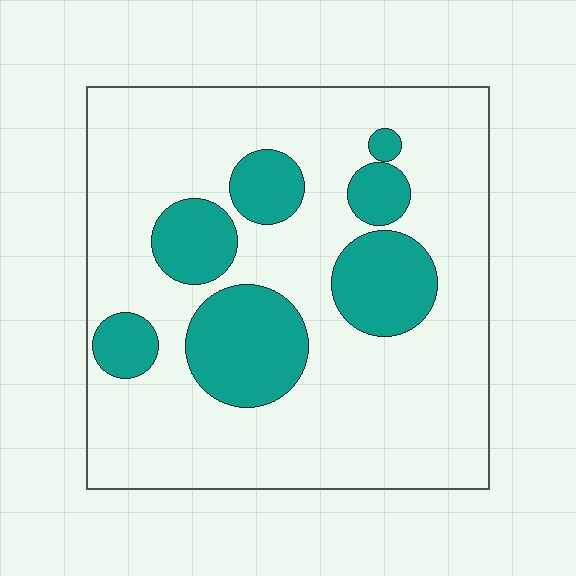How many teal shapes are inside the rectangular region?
7.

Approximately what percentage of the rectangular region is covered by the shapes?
Approximately 25%.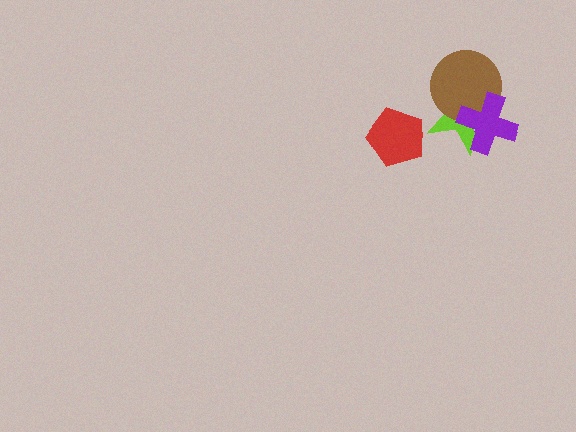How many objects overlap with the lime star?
2 objects overlap with the lime star.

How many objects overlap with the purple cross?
2 objects overlap with the purple cross.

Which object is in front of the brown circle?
The purple cross is in front of the brown circle.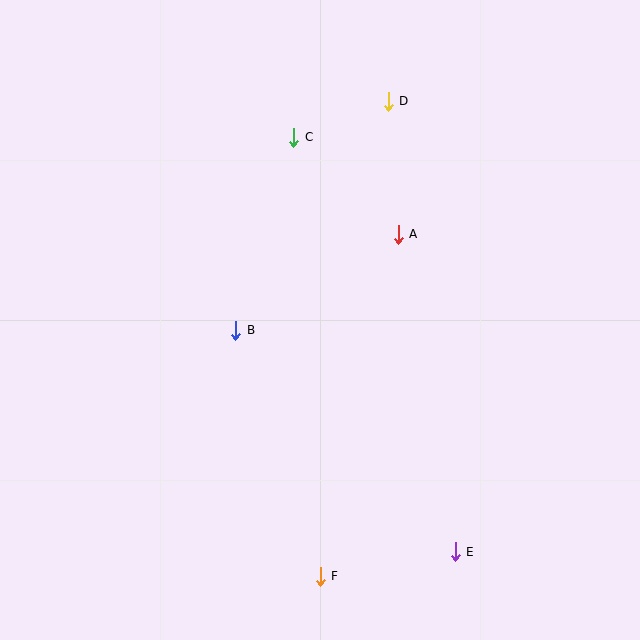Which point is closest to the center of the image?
Point B at (236, 330) is closest to the center.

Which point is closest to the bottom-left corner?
Point F is closest to the bottom-left corner.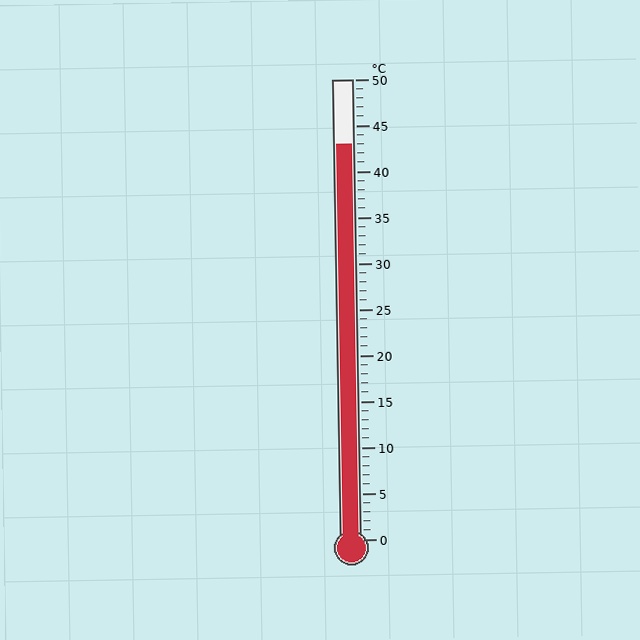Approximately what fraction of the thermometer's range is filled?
The thermometer is filled to approximately 85% of its range.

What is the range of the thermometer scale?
The thermometer scale ranges from 0°C to 50°C.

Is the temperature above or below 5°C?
The temperature is above 5°C.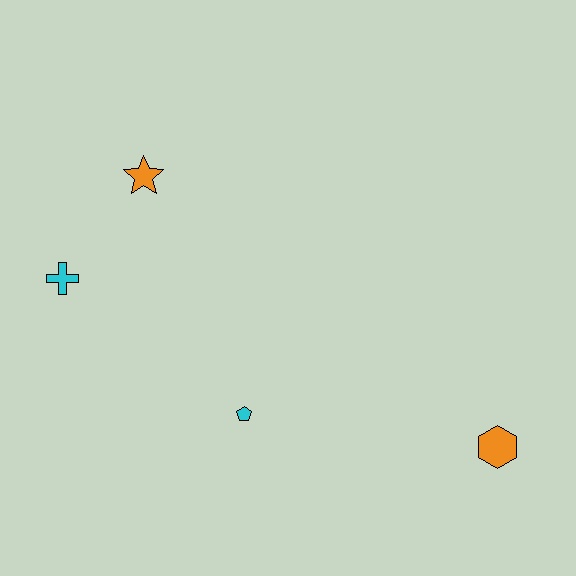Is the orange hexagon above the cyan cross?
No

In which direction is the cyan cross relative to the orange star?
The cyan cross is below the orange star.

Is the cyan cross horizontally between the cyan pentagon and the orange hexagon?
No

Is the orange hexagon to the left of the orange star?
No